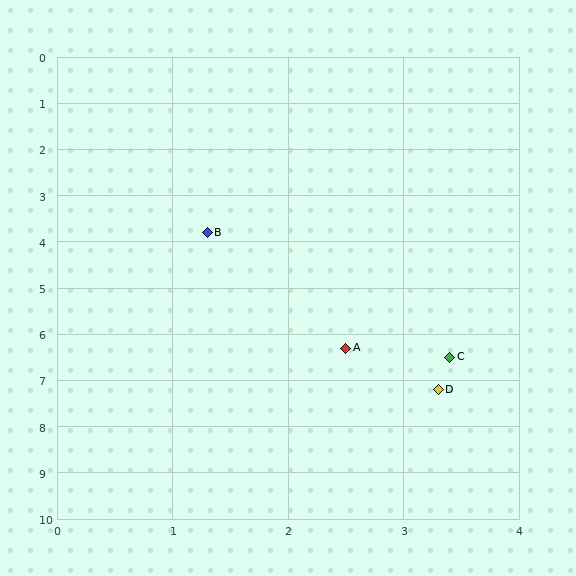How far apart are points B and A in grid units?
Points B and A are about 2.8 grid units apart.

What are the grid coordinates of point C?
Point C is at approximately (3.4, 6.5).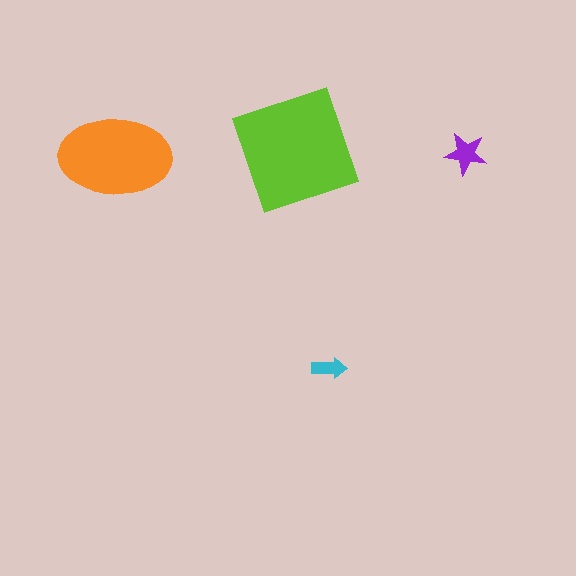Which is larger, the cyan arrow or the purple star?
The purple star.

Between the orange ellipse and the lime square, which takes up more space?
The lime square.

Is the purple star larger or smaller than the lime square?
Smaller.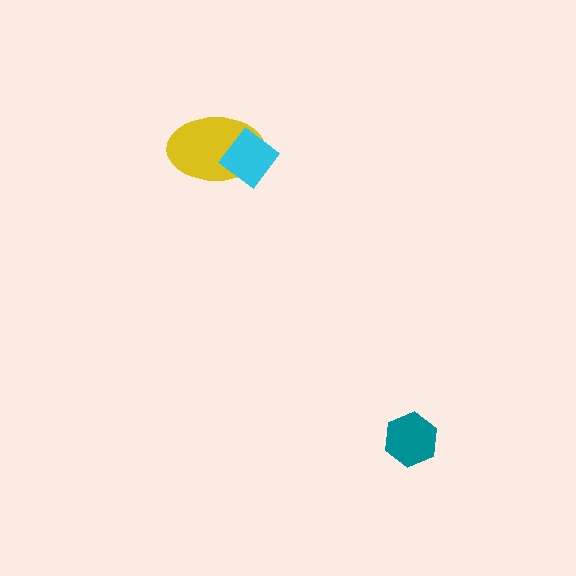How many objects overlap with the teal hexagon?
0 objects overlap with the teal hexagon.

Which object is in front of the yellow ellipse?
The cyan diamond is in front of the yellow ellipse.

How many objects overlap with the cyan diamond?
1 object overlaps with the cyan diamond.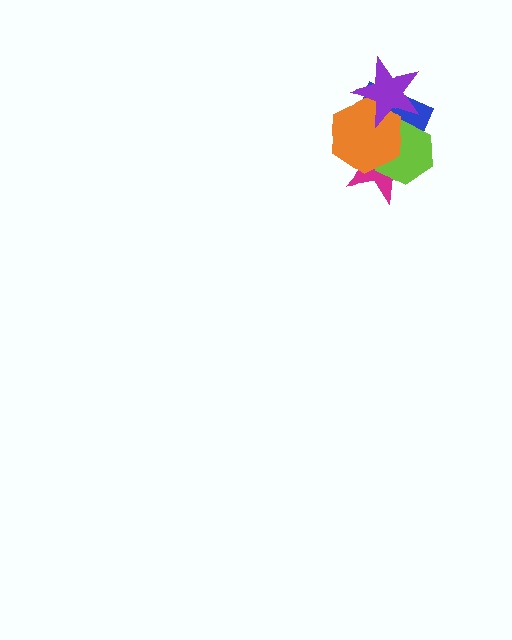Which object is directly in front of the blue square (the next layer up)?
The lime hexagon is directly in front of the blue square.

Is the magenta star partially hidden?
Yes, it is partially covered by another shape.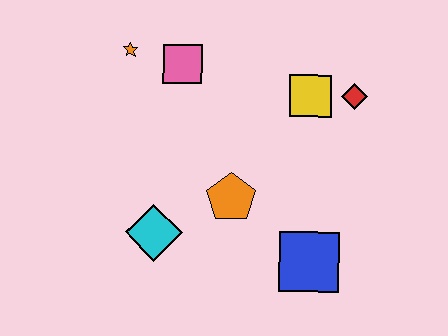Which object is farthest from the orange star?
The blue square is farthest from the orange star.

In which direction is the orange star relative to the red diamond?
The orange star is to the left of the red diamond.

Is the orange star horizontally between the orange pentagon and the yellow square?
No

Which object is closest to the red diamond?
The yellow square is closest to the red diamond.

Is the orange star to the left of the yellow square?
Yes